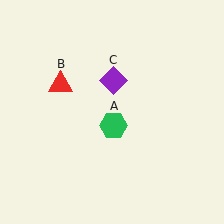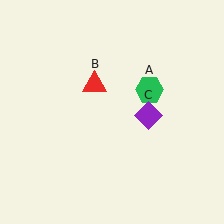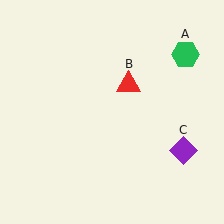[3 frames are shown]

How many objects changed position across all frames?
3 objects changed position: green hexagon (object A), red triangle (object B), purple diamond (object C).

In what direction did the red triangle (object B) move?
The red triangle (object B) moved right.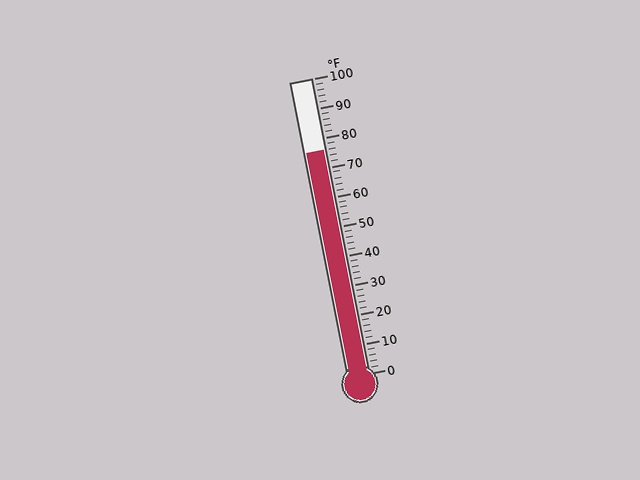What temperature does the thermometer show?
The thermometer shows approximately 76°F.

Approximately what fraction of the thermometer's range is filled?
The thermometer is filled to approximately 75% of its range.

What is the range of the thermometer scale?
The thermometer scale ranges from 0°F to 100°F.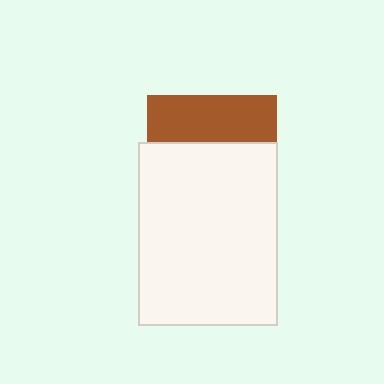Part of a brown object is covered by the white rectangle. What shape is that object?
It is a square.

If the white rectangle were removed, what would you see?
You would see the complete brown square.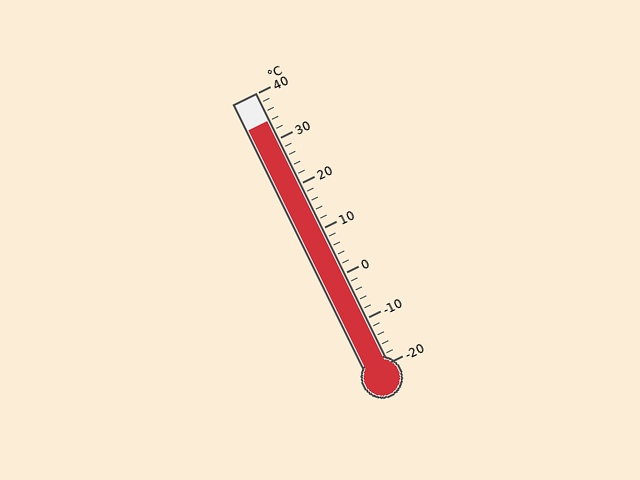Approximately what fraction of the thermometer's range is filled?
The thermometer is filled to approximately 90% of its range.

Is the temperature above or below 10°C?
The temperature is above 10°C.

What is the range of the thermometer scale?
The thermometer scale ranges from -20°C to 40°C.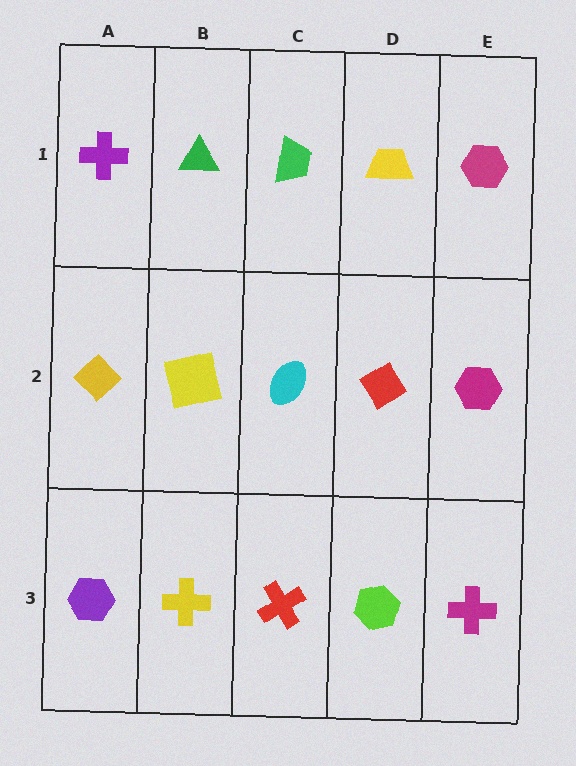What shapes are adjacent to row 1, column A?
A yellow diamond (row 2, column A), a green triangle (row 1, column B).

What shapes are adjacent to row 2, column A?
A purple cross (row 1, column A), a purple hexagon (row 3, column A), a yellow square (row 2, column B).